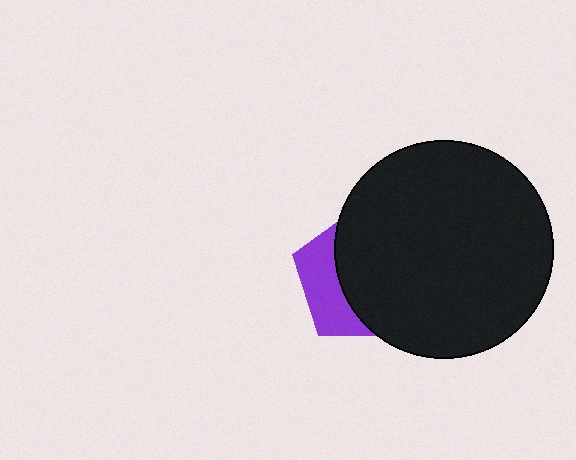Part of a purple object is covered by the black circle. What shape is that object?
It is a pentagon.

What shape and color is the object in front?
The object in front is a black circle.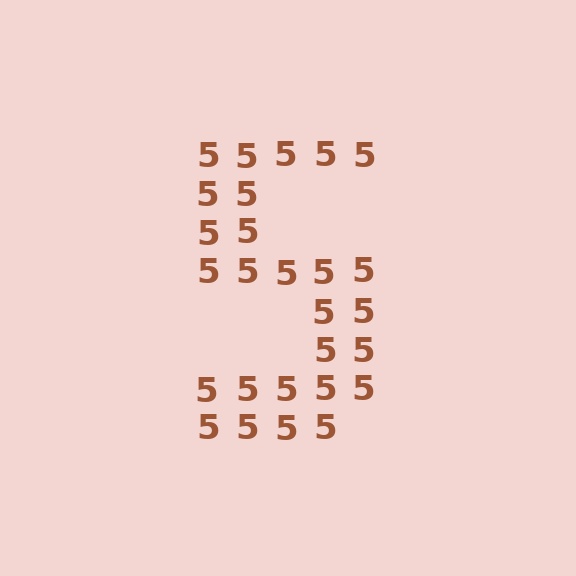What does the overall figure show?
The overall figure shows the digit 5.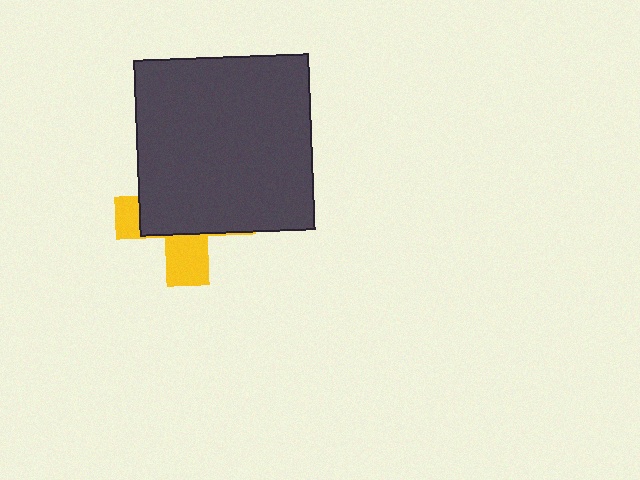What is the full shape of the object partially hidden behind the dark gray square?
The partially hidden object is a yellow cross.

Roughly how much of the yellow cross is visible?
A small part of it is visible (roughly 33%).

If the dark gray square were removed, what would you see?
You would see the complete yellow cross.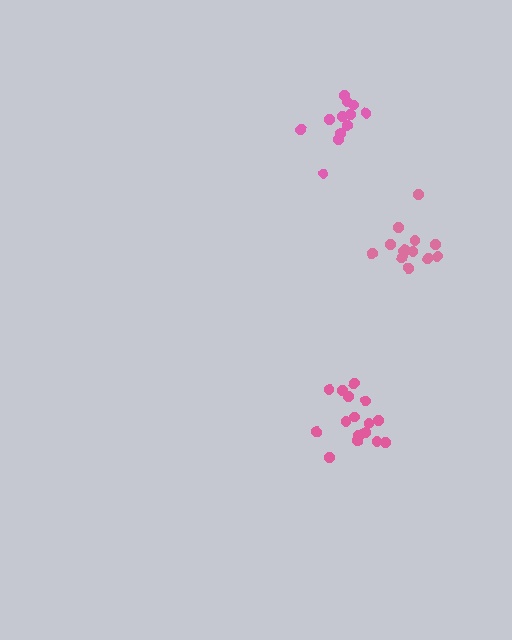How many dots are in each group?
Group 1: 13 dots, Group 2: 12 dots, Group 3: 16 dots (41 total).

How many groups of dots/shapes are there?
There are 3 groups.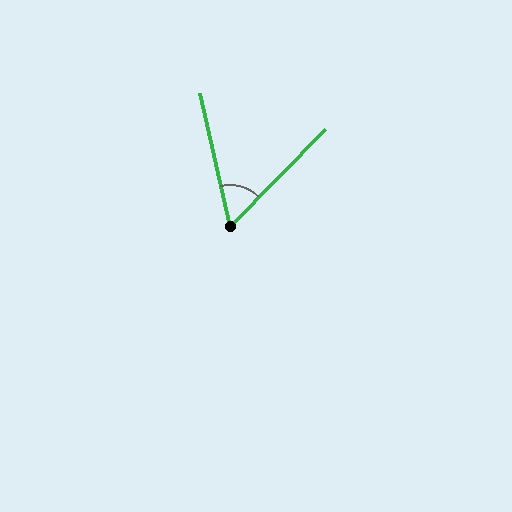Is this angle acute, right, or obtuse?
It is acute.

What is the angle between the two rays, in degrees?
Approximately 57 degrees.